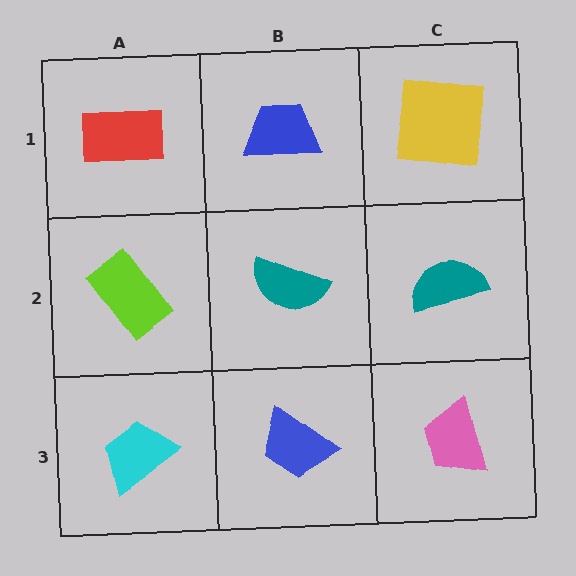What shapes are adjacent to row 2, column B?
A blue trapezoid (row 1, column B), a blue trapezoid (row 3, column B), a lime rectangle (row 2, column A), a teal semicircle (row 2, column C).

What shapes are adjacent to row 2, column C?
A yellow square (row 1, column C), a pink trapezoid (row 3, column C), a teal semicircle (row 2, column B).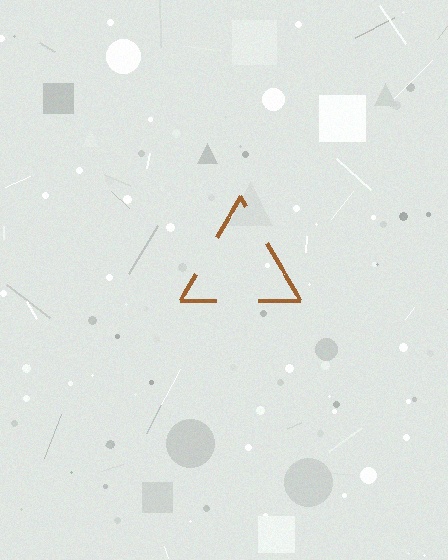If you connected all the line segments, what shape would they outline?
They would outline a triangle.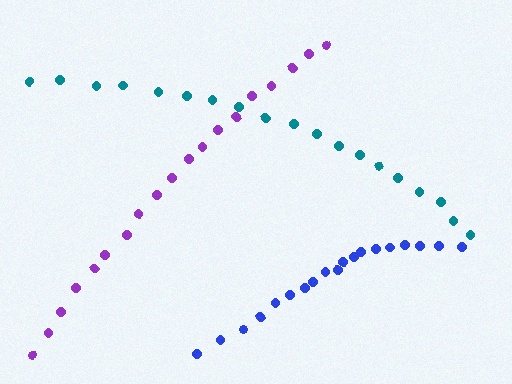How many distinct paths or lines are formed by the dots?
There are 3 distinct paths.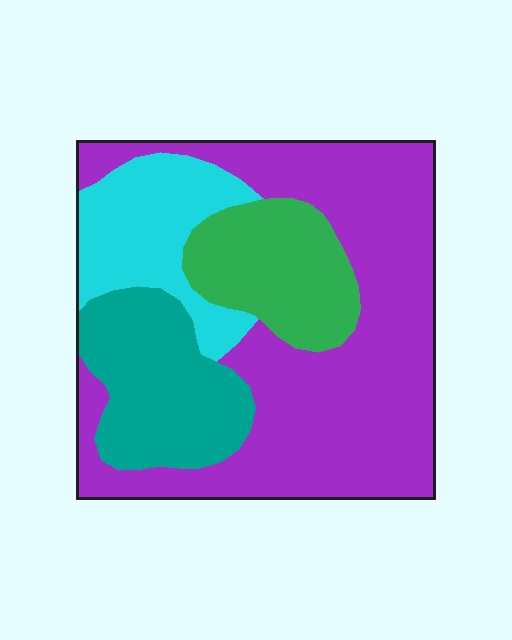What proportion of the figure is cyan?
Cyan takes up less than a sixth of the figure.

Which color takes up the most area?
Purple, at roughly 50%.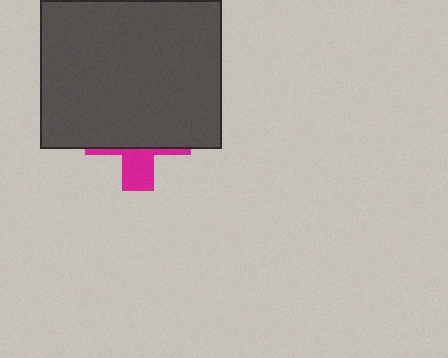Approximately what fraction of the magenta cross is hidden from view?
Roughly 70% of the magenta cross is hidden behind the dark gray rectangle.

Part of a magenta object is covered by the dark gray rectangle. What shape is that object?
It is a cross.